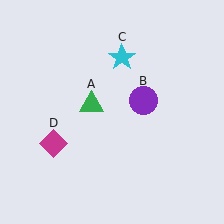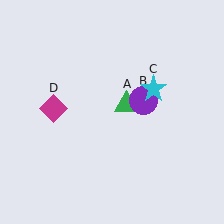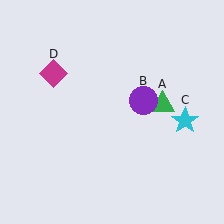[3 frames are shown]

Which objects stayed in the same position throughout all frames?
Purple circle (object B) remained stationary.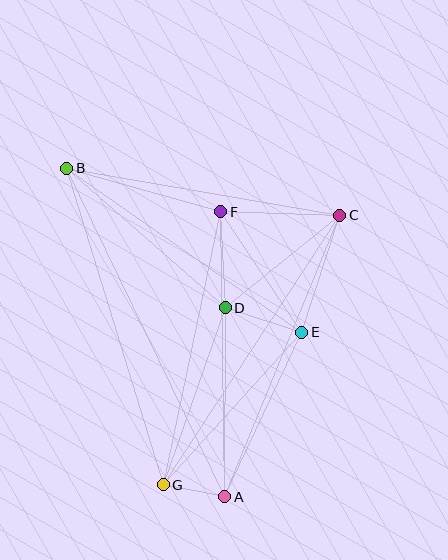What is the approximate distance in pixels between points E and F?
The distance between E and F is approximately 146 pixels.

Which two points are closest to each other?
Points A and G are closest to each other.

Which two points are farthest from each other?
Points A and B are farthest from each other.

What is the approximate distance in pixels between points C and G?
The distance between C and G is approximately 322 pixels.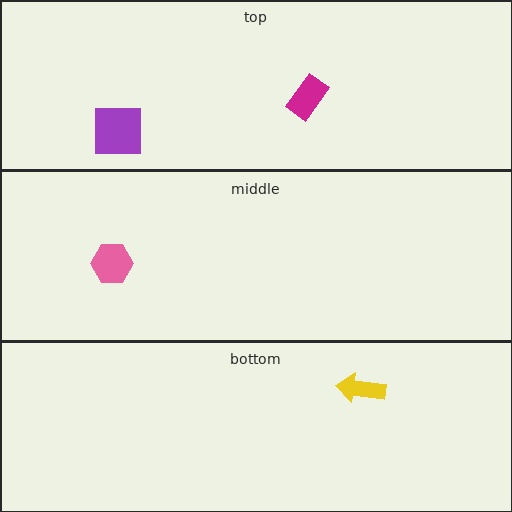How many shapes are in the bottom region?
1.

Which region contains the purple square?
The top region.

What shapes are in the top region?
The magenta rectangle, the purple square.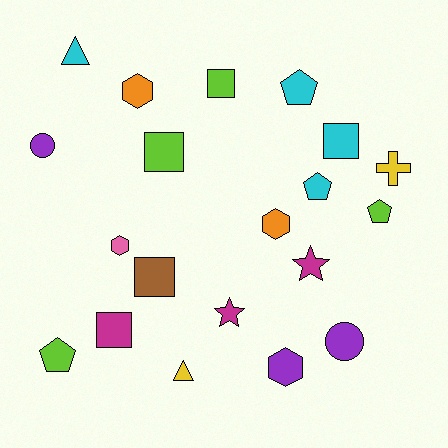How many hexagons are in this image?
There are 4 hexagons.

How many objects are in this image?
There are 20 objects.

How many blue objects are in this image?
There are no blue objects.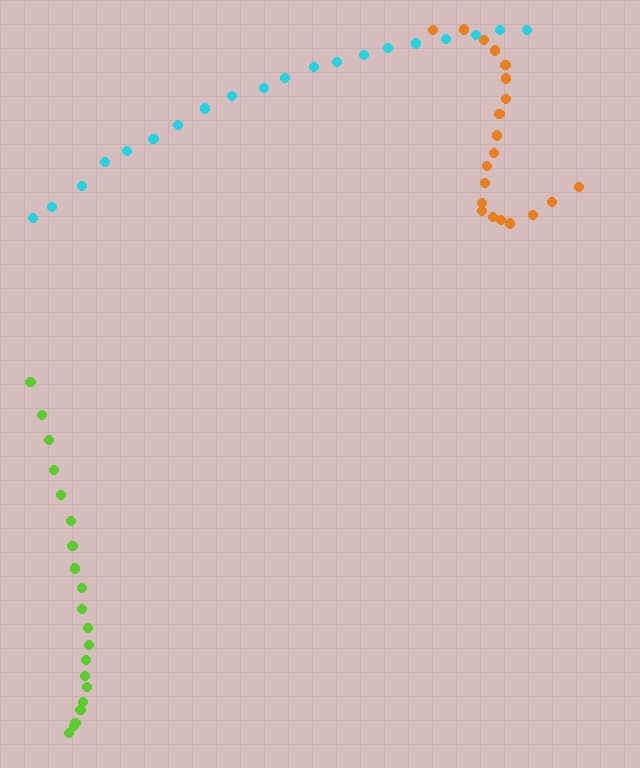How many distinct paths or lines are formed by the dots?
There are 3 distinct paths.